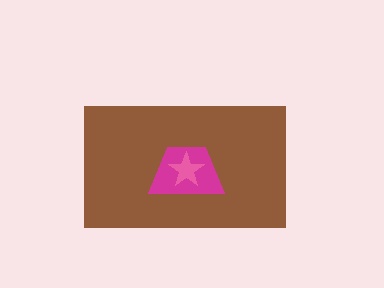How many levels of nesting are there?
3.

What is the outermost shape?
The brown rectangle.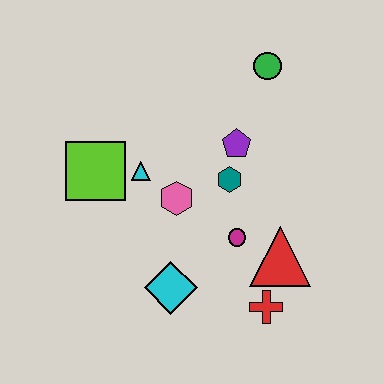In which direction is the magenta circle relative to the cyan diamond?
The magenta circle is to the right of the cyan diamond.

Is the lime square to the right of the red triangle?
No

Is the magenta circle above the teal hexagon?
No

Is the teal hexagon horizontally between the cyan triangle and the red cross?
Yes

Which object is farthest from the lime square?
The red cross is farthest from the lime square.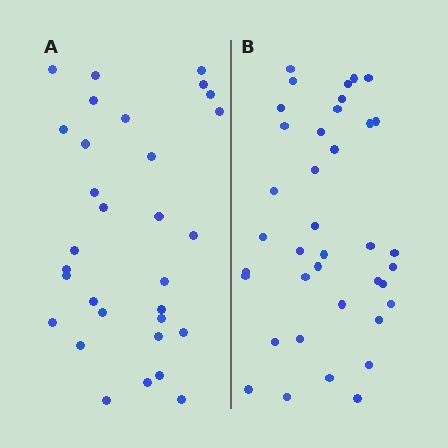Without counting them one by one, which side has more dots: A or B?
Region B (the right region) has more dots.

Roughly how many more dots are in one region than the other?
Region B has roughly 8 or so more dots than region A.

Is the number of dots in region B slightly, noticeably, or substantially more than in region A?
Region B has only slightly more — the two regions are fairly close. The ratio is roughly 1.2 to 1.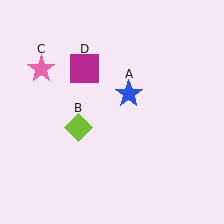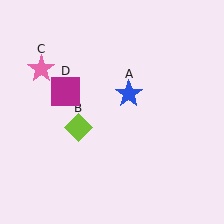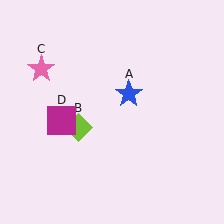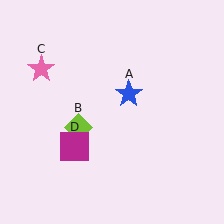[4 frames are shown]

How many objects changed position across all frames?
1 object changed position: magenta square (object D).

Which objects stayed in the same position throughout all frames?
Blue star (object A) and lime diamond (object B) and pink star (object C) remained stationary.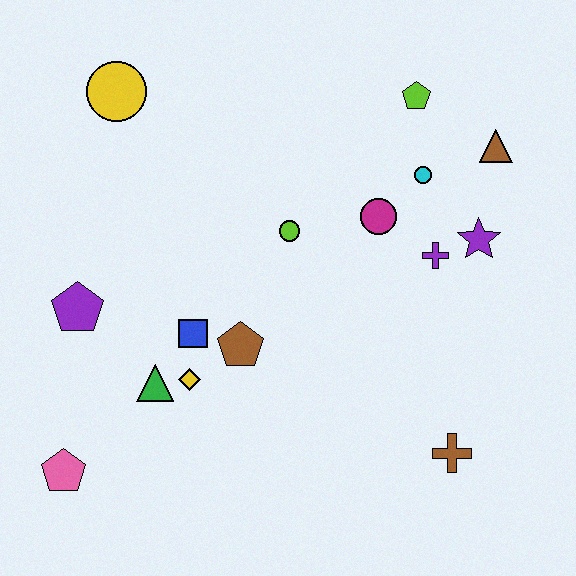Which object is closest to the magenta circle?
The cyan circle is closest to the magenta circle.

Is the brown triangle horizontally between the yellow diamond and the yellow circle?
No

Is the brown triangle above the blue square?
Yes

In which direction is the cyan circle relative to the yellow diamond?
The cyan circle is to the right of the yellow diamond.